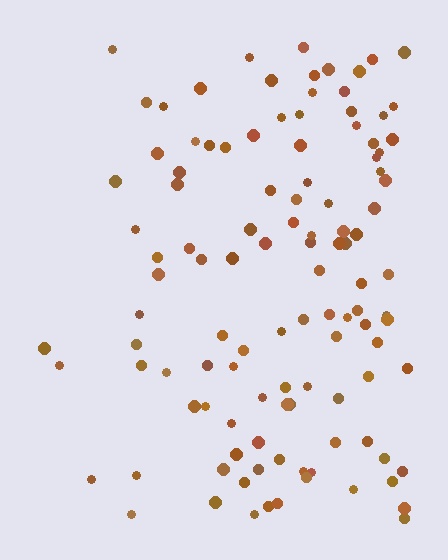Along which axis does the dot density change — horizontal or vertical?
Horizontal.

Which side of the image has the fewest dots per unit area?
The left.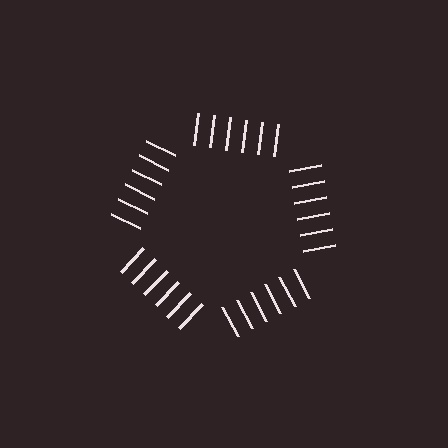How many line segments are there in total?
30 — 6 along each of the 5 edges.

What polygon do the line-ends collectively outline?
An illusory pentagon — the line segments terminate on its edges but no continuous stroke is drawn.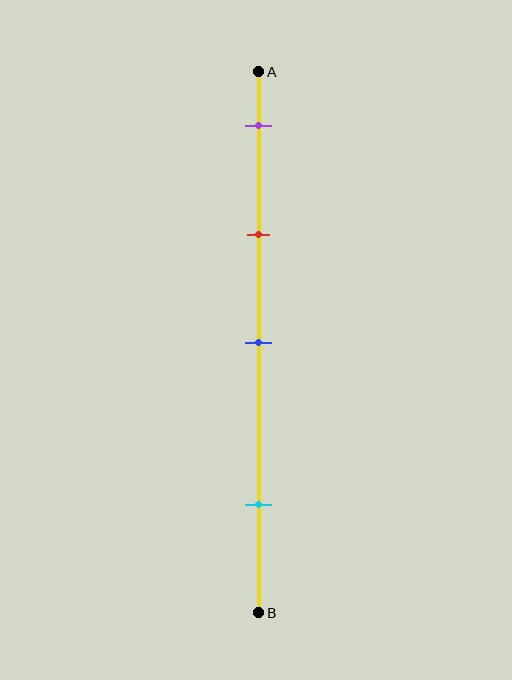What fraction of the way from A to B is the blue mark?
The blue mark is approximately 50% (0.5) of the way from A to B.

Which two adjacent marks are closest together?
The purple and red marks are the closest adjacent pair.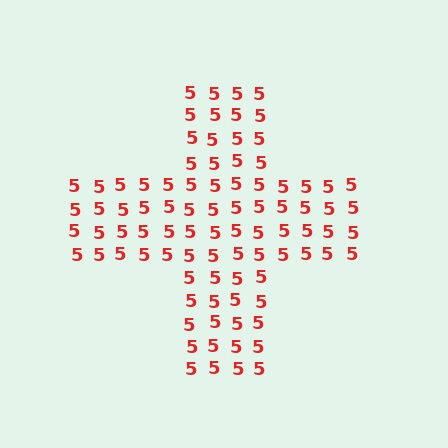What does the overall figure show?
The overall figure shows a cross.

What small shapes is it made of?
It is made of small digit 5's.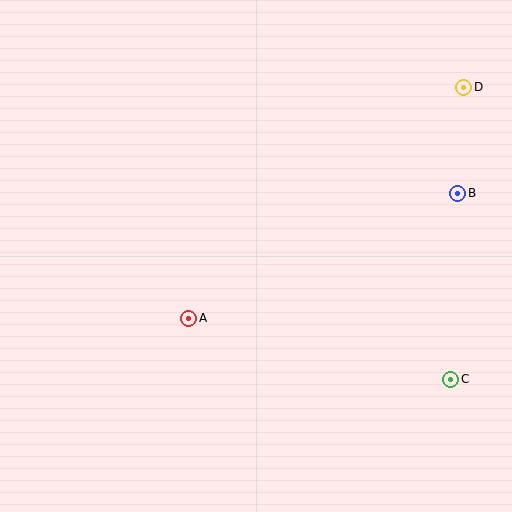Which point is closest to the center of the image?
Point A at (189, 318) is closest to the center.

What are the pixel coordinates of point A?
Point A is at (189, 318).